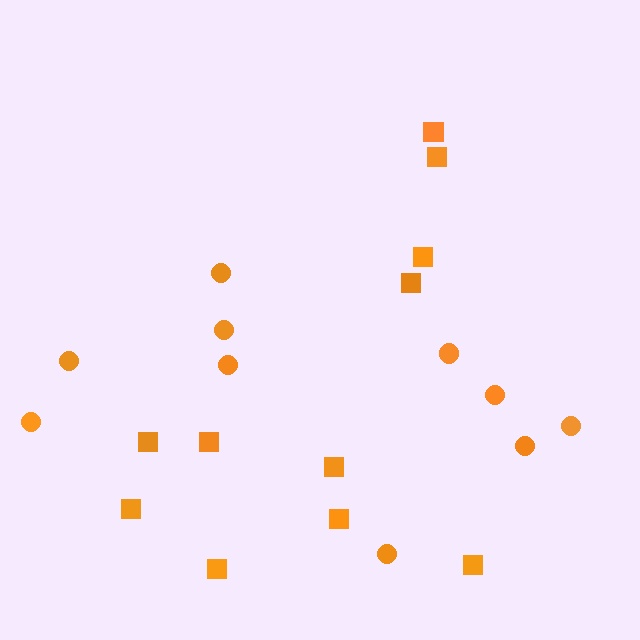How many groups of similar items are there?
There are 2 groups: one group of circles (10) and one group of squares (11).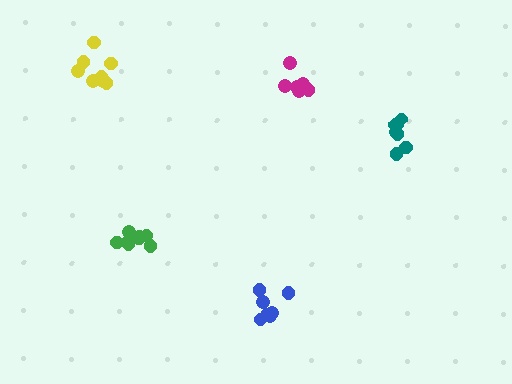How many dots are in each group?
Group 1: 8 dots, Group 2: 8 dots, Group 3: 6 dots, Group 4: 7 dots, Group 5: 8 dots (37 total).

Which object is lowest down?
The blue cluster is bottommost.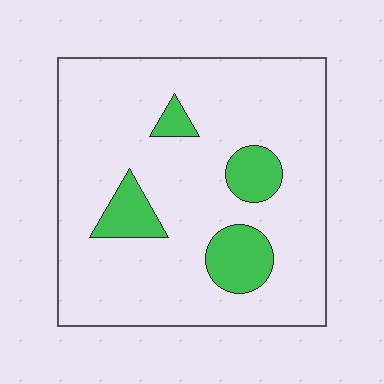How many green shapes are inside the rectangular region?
4.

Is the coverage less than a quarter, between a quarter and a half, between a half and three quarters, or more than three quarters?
Less than a quarter.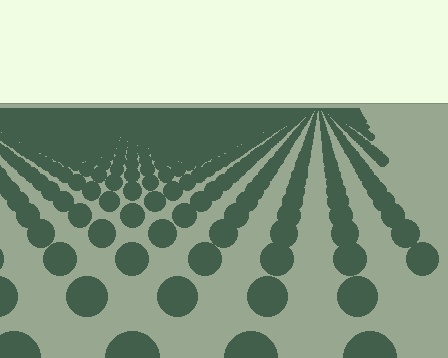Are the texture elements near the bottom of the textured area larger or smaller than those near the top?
Larger. Near the bottom, elements are closer to the viewer and appear at a bigger on-screen size.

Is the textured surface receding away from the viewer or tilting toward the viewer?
The surface is receding away from the viewer. Texture elements get smaller and denser toward the top.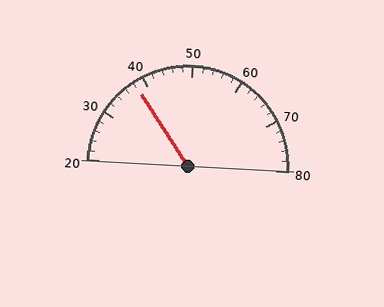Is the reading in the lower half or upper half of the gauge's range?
The reading is in the lower half of the range (20 to 80).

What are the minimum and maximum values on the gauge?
The gauge ranges from 20 to 80.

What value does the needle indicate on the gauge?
The needle indicates approximately 38.